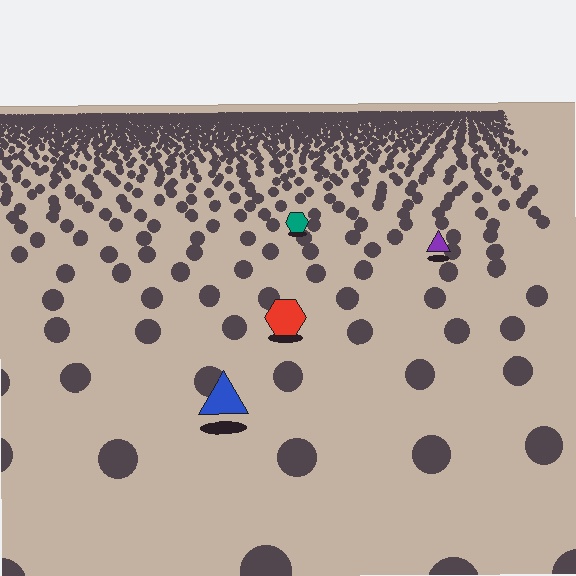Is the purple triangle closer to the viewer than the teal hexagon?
Yes. The purple triangle is closer — you can tell from the texture gradient: the ground texture is coarser near it.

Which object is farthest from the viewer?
The teal hexagon is farthest from the viewer. It appears smaller and the ground texture around it is denser.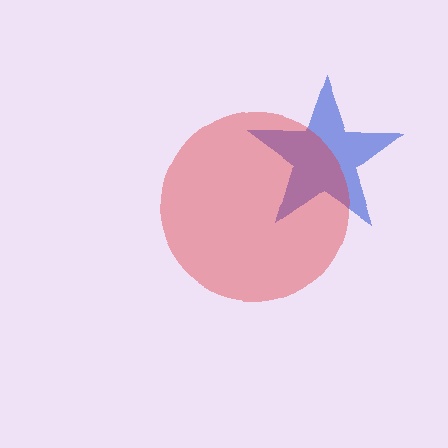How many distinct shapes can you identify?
There are 2 distinct shapes: a blue star, a red circle.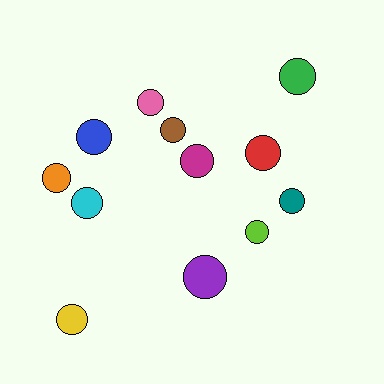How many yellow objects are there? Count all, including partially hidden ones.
There is 1 yellow object.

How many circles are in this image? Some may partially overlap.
There are 12 circles.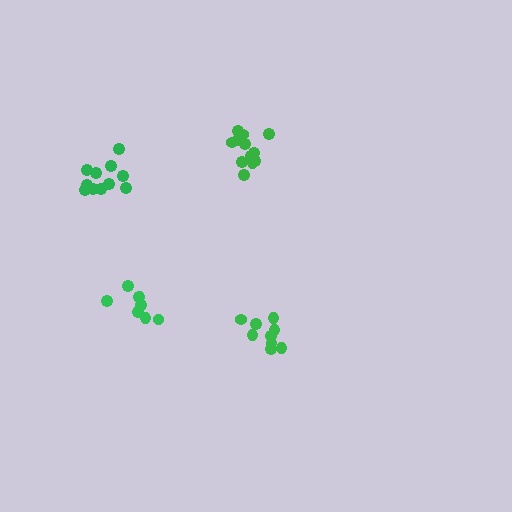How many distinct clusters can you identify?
There are 4 distinct clusters.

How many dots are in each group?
Group 1: 9 dots, Group 2: 12 dots, Group 3: 11 dots, Group 4: 8 dots (40 total).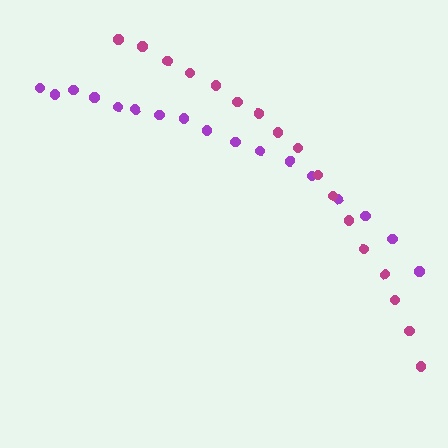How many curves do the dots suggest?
There are 2 distinct paths.